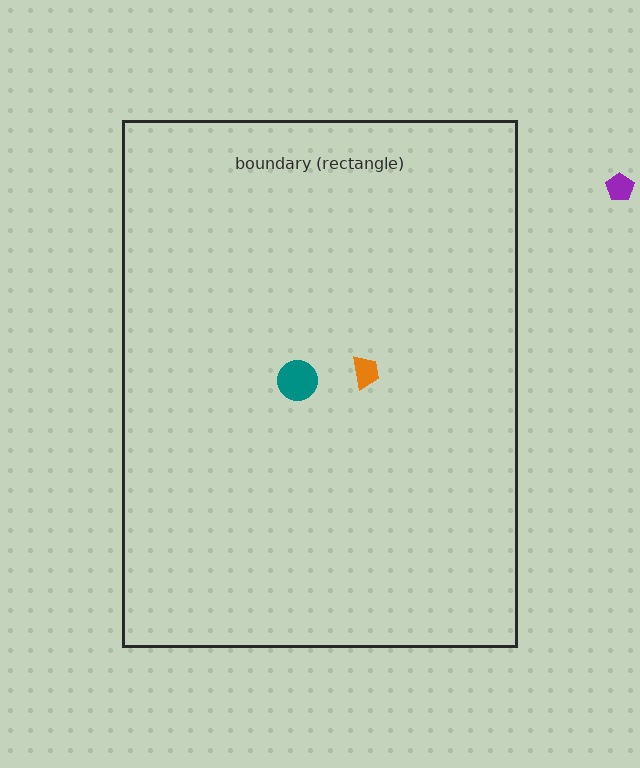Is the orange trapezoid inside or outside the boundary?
Inside.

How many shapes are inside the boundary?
2 inside, 1 outside.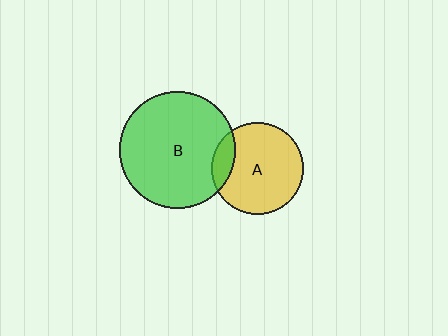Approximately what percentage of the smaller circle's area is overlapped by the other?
Approximately 15%.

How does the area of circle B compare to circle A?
Approximately 1.6 times.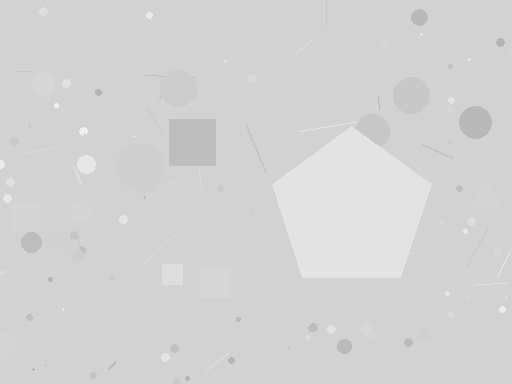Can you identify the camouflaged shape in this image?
The camouflaged shape is a pentagon.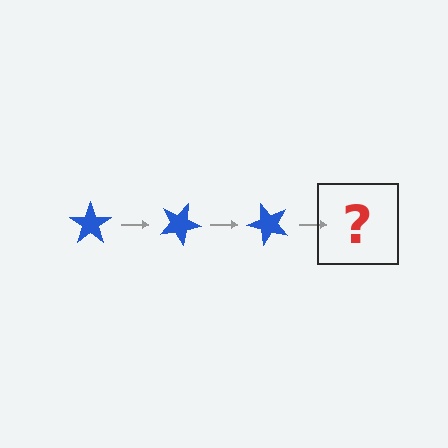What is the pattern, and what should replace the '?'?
The pattern is that the star rotates 25 degrees each step. The '?' should be a blue star rotated 75 degrees.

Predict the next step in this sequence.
The next step is a blue star rotated 75 degrees.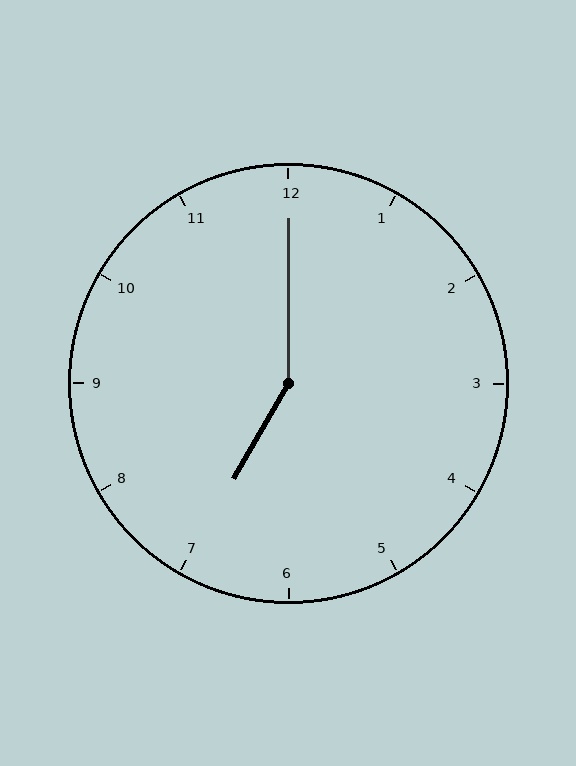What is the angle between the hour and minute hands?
Approximately 150 degrees.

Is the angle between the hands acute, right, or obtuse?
It is obtuse.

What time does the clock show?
7:00.